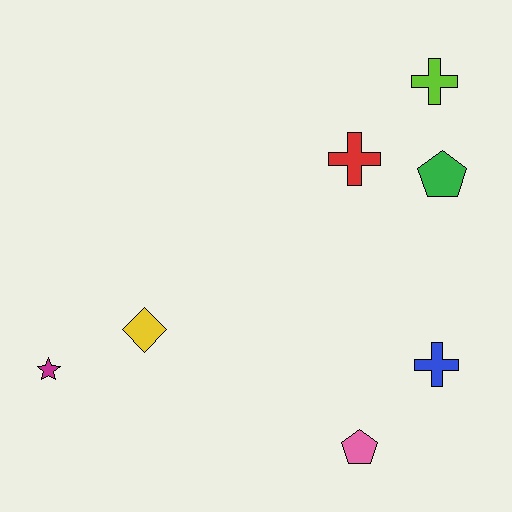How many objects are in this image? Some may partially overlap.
There are 7 objects.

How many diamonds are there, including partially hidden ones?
There is 1 diamond.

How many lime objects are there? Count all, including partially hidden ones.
There is 1 lime object.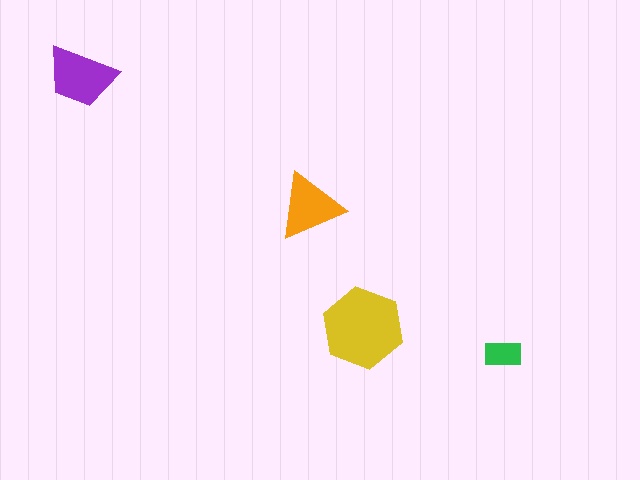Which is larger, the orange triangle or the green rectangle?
The orange triangle.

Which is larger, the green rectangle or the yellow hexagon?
The yellow hexagon.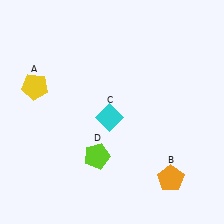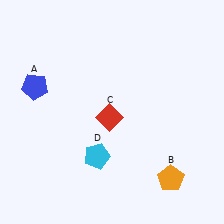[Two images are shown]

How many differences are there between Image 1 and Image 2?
There are 3 differences between the two images.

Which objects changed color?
A changed from yellow to blue. C changed from cyan to red. D changed from lime to cyan.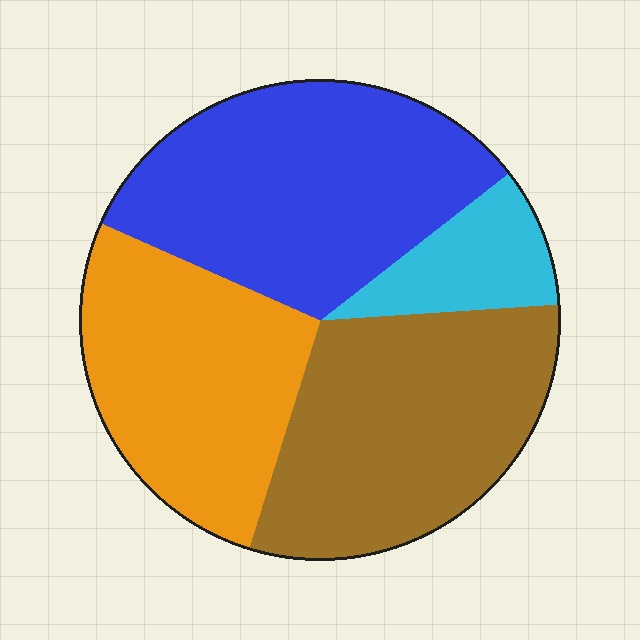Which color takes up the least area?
Cyan, at roughly 10%.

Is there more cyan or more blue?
Blue.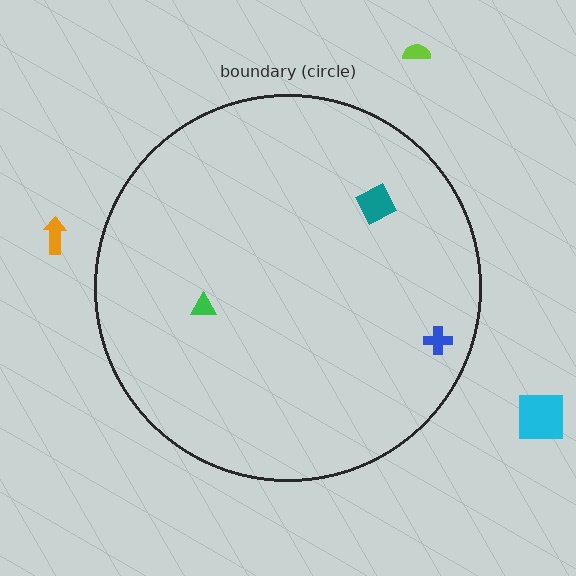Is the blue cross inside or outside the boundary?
Inside.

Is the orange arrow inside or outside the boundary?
Outside.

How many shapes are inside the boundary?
3 inside, 3 outside.